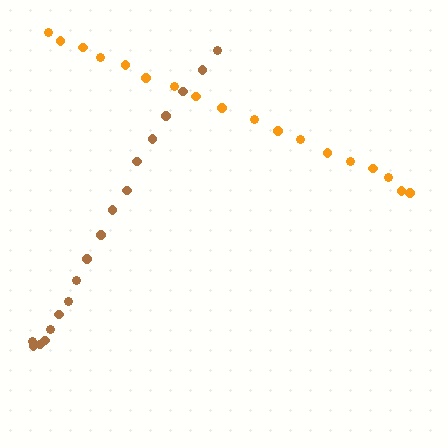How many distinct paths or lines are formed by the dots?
There are 2 distinct paths.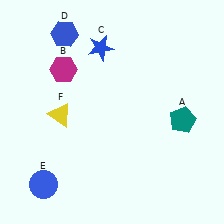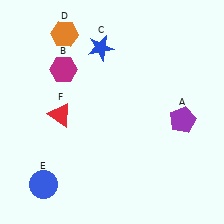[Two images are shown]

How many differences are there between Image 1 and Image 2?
There are 3 differences between the two images.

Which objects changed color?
A changed from teal to purple. D changed from blue to orange. F changed from yellow to red.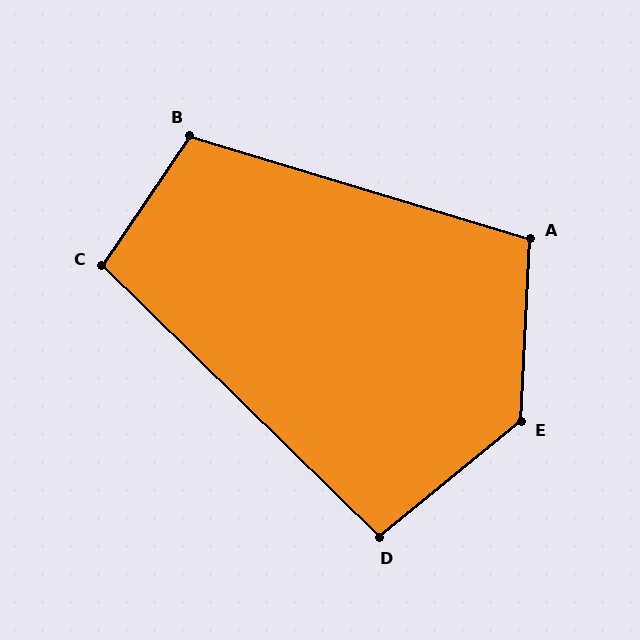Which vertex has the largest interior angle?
E, at approximately 132 degrees.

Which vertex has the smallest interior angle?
D, at approximately 96 degrees.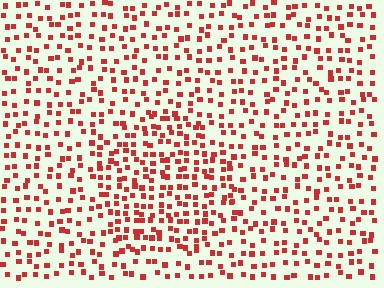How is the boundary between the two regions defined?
The boundary is defined by a change in element density (approximately 1.5x ratio). All elements are the same color, size, and shape.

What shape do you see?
I see a circle.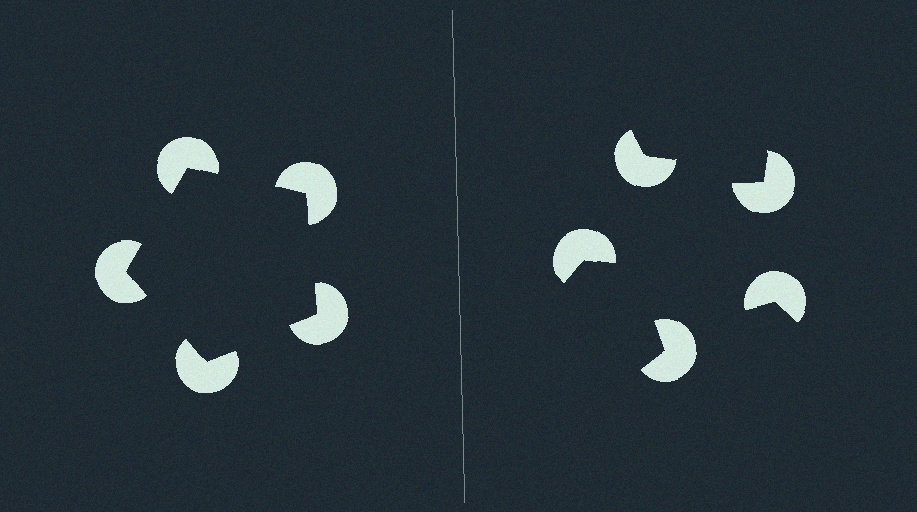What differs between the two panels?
The pac-man discs are positioned identically on both sides; only the wedge orientations differ. On the left they align to a pentagon; on the right they are misaligned.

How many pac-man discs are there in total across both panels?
10 — 5 on each side.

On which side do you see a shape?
An illusory pentagon appears on the left side. On the right side the wedge cuts are rotated, so no coherent shape forms.